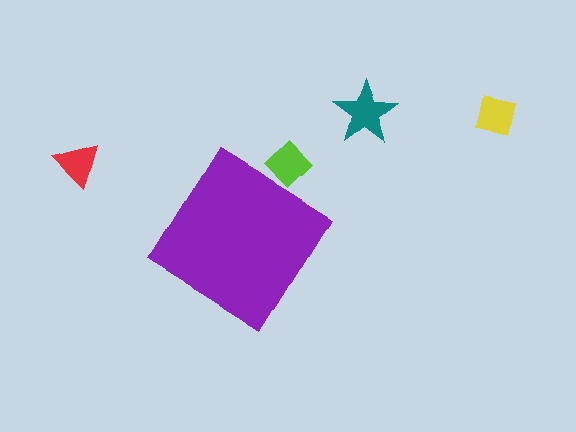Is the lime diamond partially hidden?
Yes, the lime diamond is partially hidden behind the purple diamond.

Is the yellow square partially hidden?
No, the yellow square is fully visible.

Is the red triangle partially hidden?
No, the red triangle is fully visible.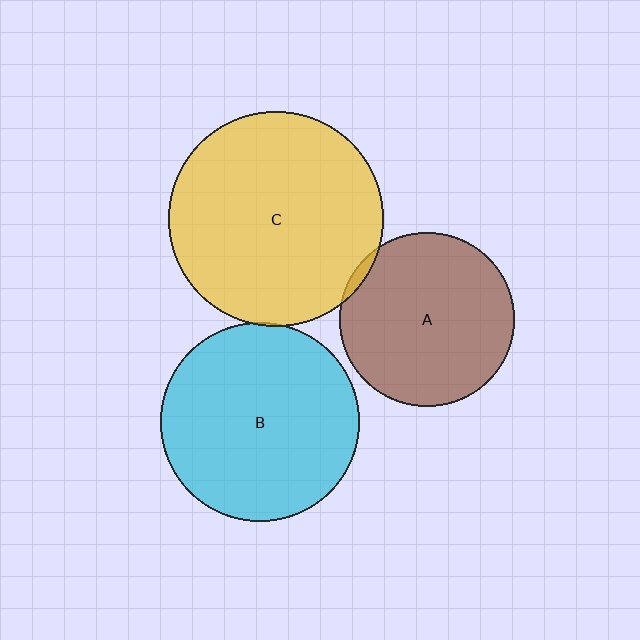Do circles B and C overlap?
Yes.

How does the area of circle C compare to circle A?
Approximately 1.5 times.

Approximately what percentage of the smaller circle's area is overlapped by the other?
Approximately 5%.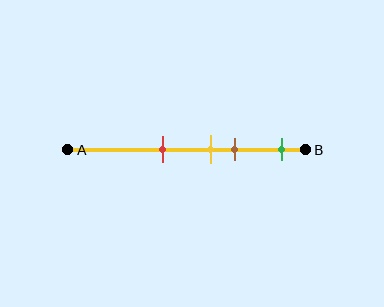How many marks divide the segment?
There are 4 marks dividing the segment.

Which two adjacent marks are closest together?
The yellow and brown marks are the closest adjacent pair.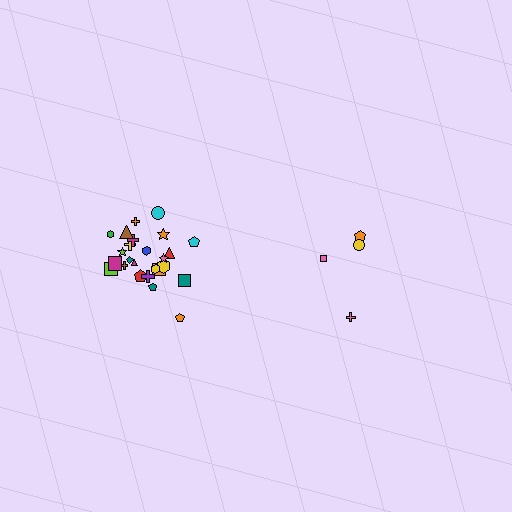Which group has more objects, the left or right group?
The left group.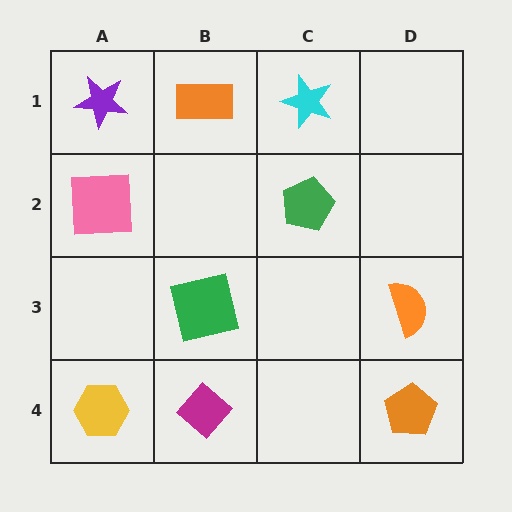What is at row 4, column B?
A magenta diamond.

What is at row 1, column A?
A purple star.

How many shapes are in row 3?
2 shapes.